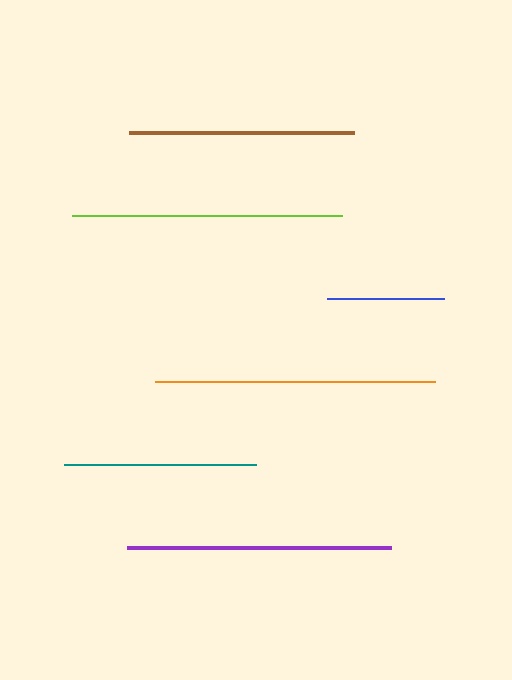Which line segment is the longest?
The orange line is the longest at approximately 281 pixels.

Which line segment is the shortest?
The blue line is the shortest at approximately 117 pixels.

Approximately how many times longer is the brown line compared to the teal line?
The brown line is approximately 1.2 times the length of the teal line.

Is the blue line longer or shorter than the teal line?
The teal line is longer than the blue line.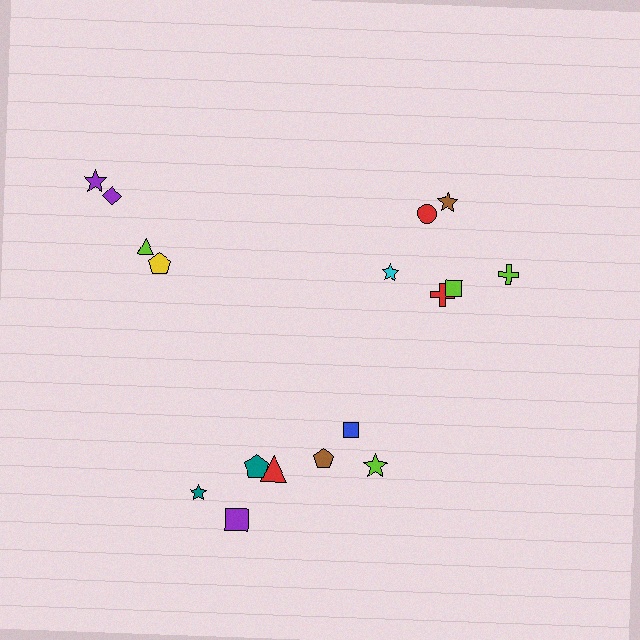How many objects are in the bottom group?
There are 7 objects.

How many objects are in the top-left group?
There are 4 objects.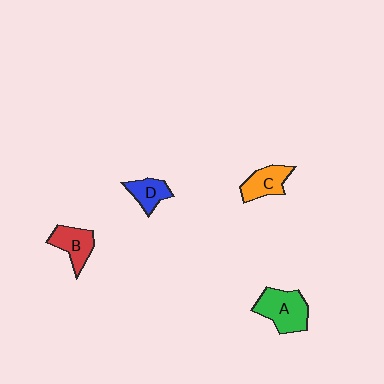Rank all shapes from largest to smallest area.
From largest to smallest: A (green), B (red), C (orange), D (blue).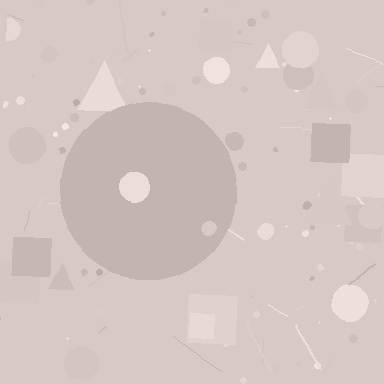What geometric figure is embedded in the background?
A circle is embedded in the background.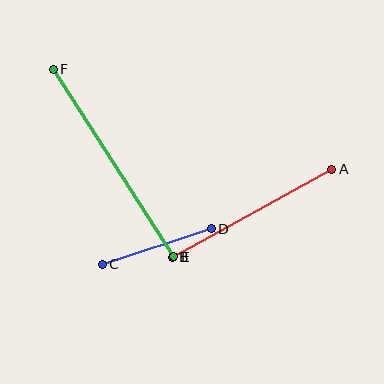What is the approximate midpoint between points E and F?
The midpoint is at approximately (113, 163) pixels.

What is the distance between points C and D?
The distance is approximately 115 pixels.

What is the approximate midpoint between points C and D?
The midpoint is at approximately (157, 246) pixels.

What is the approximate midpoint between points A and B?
The midpoint is at approximately (252, 213) pixels.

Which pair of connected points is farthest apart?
Points E and F are farthest apart.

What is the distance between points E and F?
The distance is approximately 223 pixels.